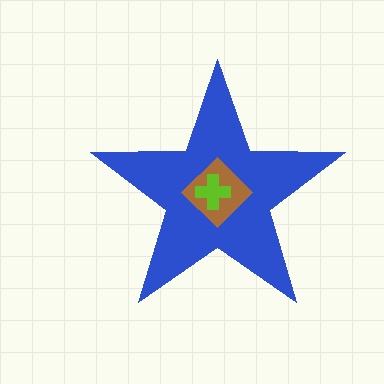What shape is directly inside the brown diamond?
The lime cross.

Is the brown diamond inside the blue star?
Yes.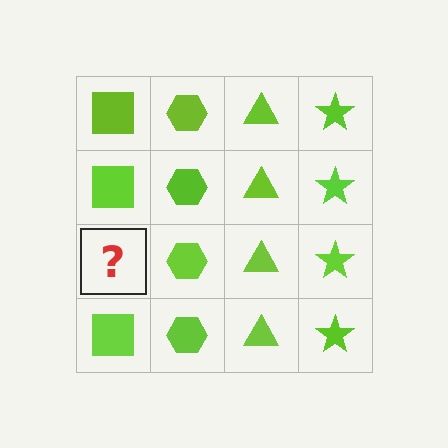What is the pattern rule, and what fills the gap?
The rule is that each column has a consistent shape. The gap should be filled with a lime square.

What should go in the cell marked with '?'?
The missing cell should contain a lime square.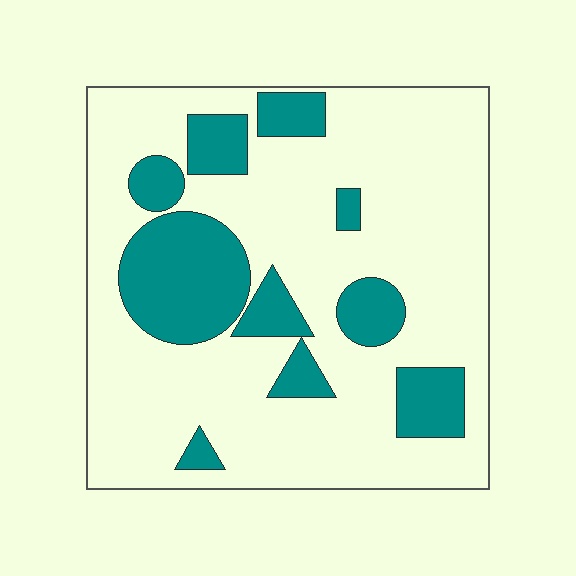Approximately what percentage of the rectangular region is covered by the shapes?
Approximately 25%.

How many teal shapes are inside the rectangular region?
10.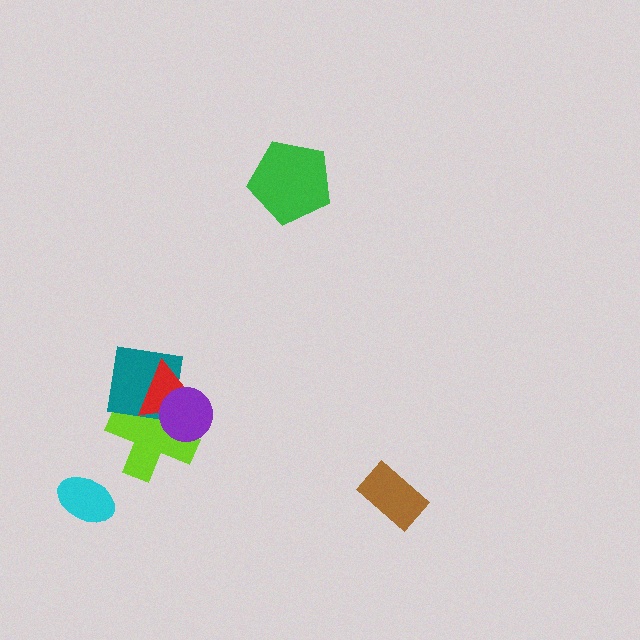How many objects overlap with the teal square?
3 objects overlap with the teal square.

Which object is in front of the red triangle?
The purple circle is in front of the red triangle.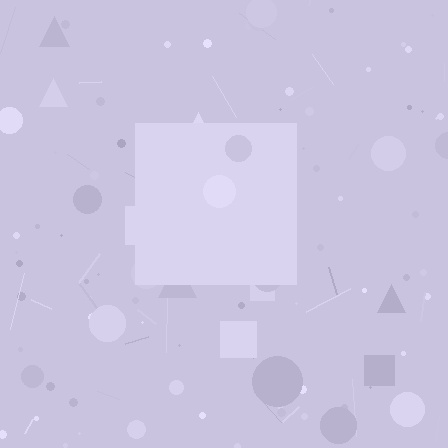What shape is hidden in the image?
A square is hidden in the image.